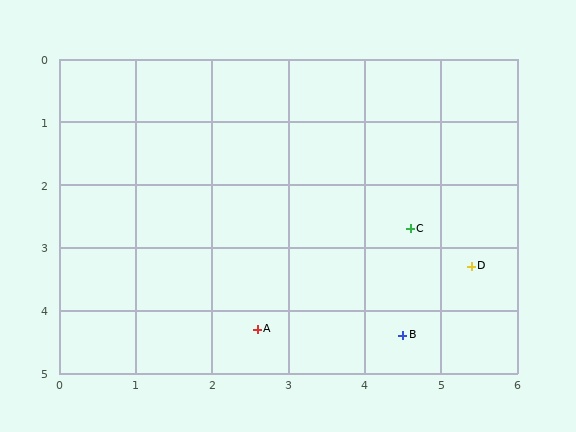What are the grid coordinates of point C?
Point C is at approximately (4.6, 2.7).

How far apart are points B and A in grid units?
Points B and A are about 1.9 grid units apart.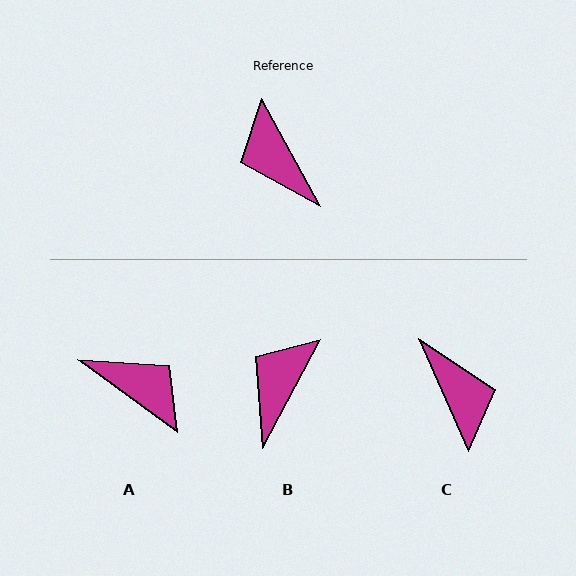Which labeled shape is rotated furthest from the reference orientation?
C, about 175 degrees away.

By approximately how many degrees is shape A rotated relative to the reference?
Approximately 155 degrees clockwise.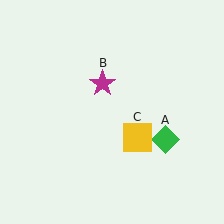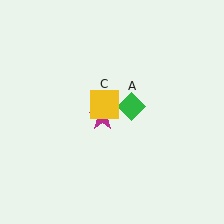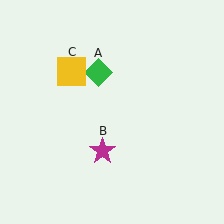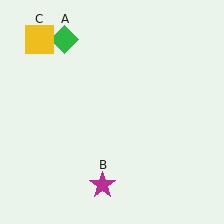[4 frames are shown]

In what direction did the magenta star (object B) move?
The magenta star (object B) moved down.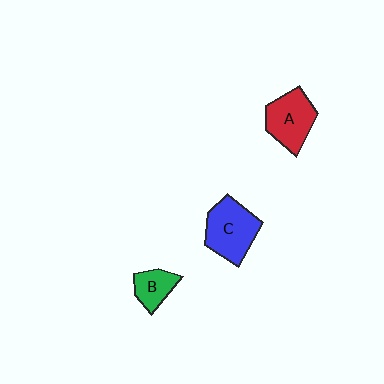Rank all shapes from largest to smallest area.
From largest to smallest: C (blue), A (red), B (green).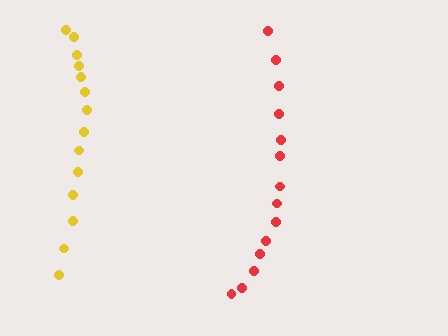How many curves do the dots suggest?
There are 2 distinct paths.